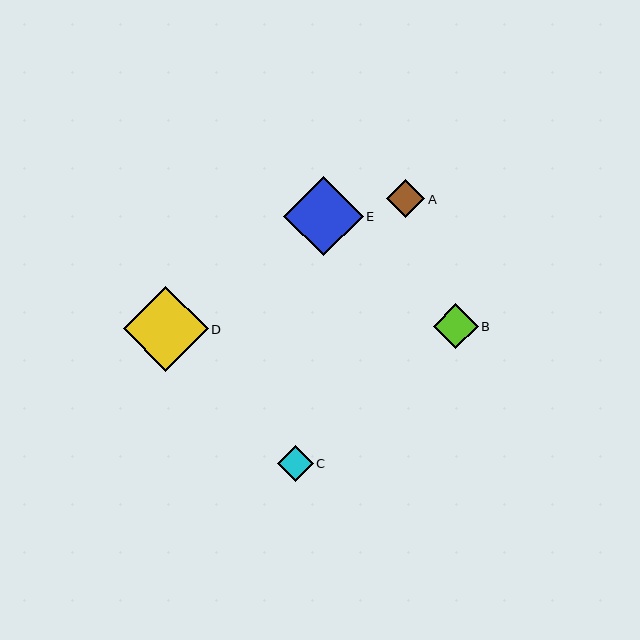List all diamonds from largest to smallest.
From largest to smallest: D, E, B, A, C.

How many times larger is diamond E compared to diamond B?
Diamond E is approximately 1.8 times the size of diamond B.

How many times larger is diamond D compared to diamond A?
Diamond D is approximately 2.2 times the size of diamond A.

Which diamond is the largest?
Diamond D is the largest with a size of approximately 85 pixels.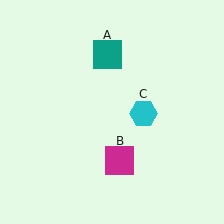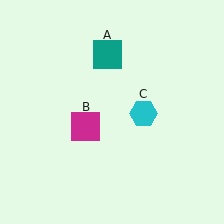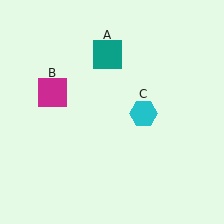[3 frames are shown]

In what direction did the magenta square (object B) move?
The magenta square (object B) moved up and to the left.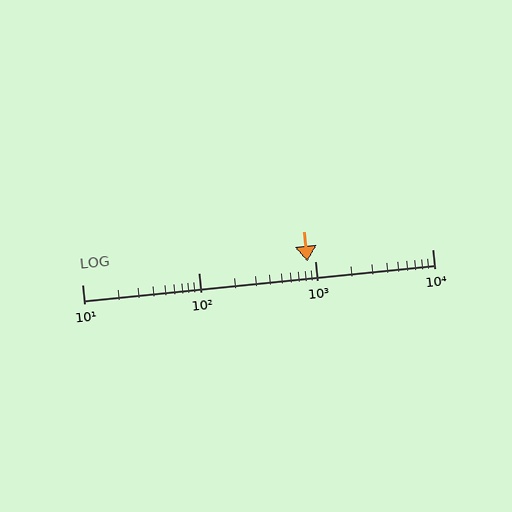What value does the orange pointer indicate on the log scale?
The pointer indicates approximately 850.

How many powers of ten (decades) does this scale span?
The scale spans 3 decades, from 10 to 10000.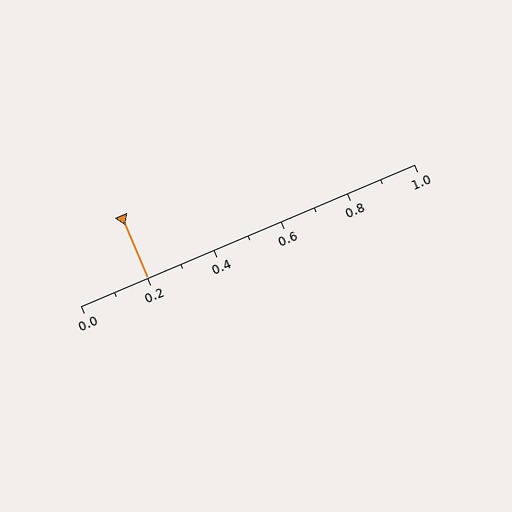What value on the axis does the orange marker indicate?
The marker indicates approximately 0.2.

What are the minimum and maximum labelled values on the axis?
The axis runs from 0.0 to 1.0.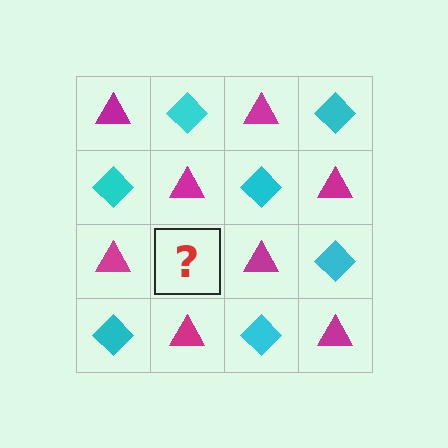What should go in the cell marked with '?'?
The missing cell should contain a cyan diamond.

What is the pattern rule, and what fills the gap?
The rule is that it alternates magenta triangle and cyan diamond in a checkerboard pattern. The gap should be filled with a cyan diamond.